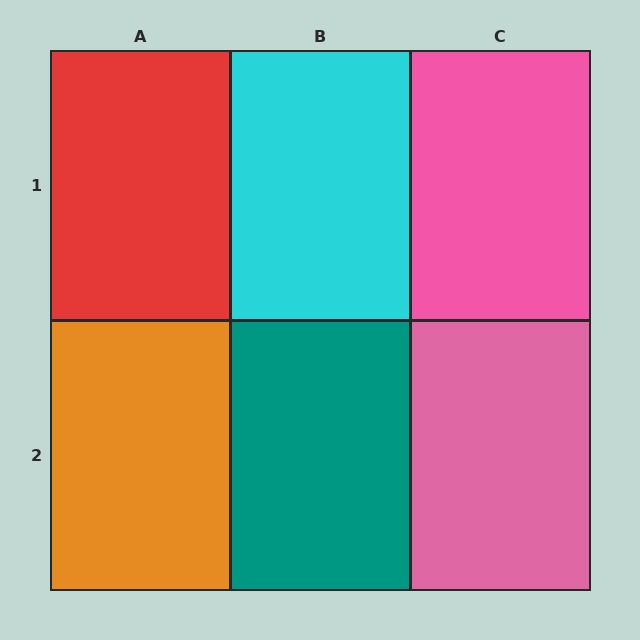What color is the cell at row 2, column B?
Teal.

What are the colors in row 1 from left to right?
Red, cyan, pink.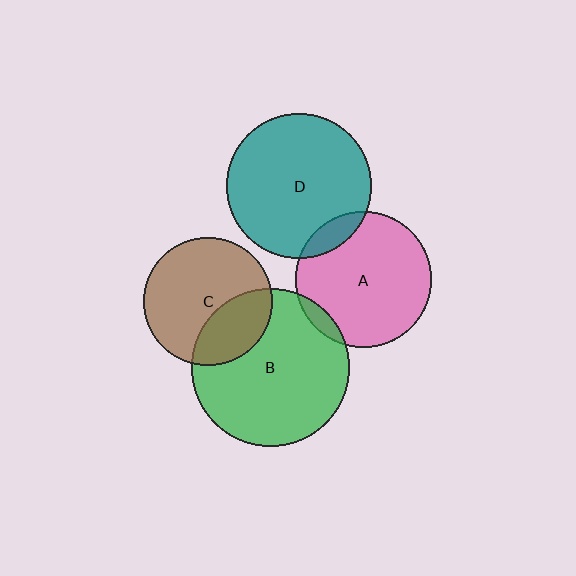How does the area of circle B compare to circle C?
Approximately 1.5 times.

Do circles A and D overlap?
Yes.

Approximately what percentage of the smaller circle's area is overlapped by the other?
Approximately 10%.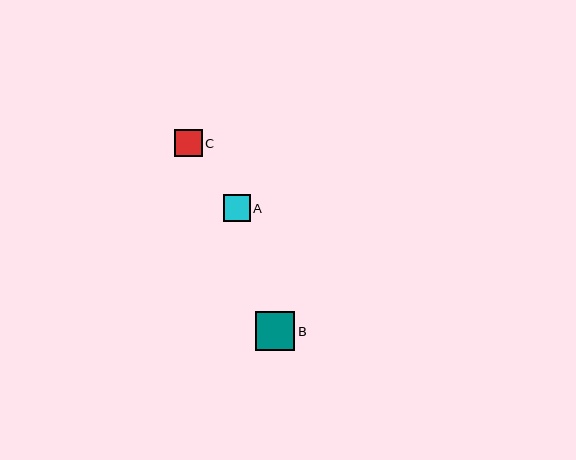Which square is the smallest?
Square A is the smallest with a size of approximately 26 pixels.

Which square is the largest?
Square B is the largest with a size of approximately 39 pixels.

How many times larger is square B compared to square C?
Square B is approximately 1.4 times the size of square C.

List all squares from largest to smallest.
From largest to smallest: B, C, A.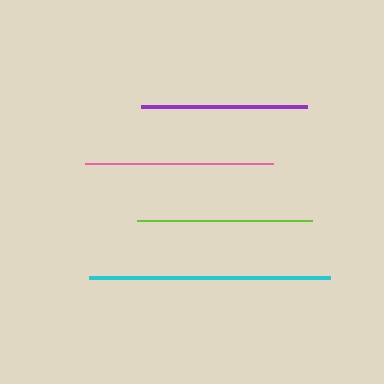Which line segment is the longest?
The cyan line is the longest at approximately 242 pixels.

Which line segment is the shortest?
The purple line is the shortest at approximately 165 pixels.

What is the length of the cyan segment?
The cyan segment is approximately 242 pixels long.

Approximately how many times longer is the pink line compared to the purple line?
The pink line is approximately 1.1 times the length of the purple line.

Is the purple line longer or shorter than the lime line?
The lime line is longer than the purple line.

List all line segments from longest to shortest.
From longest to shortest: cyan, pink, lime, purple.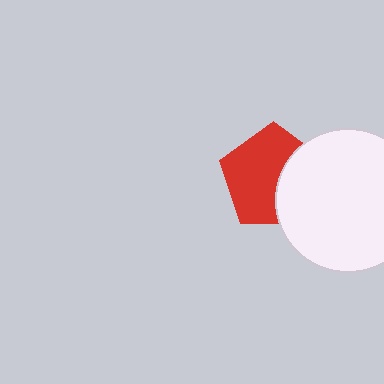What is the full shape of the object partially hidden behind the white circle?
The partially hidden object is a red pentagon.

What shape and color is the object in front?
The object in front is a white circle.